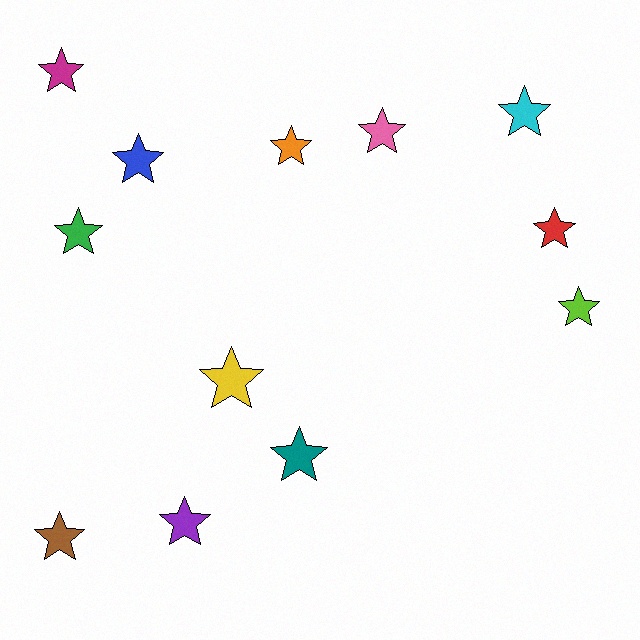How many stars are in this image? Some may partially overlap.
There are 12 stars.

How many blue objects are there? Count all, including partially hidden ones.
There is 1 blue object.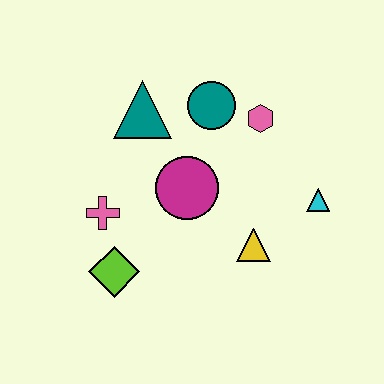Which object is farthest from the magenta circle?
The cyan triangle is farthest from the magenta circle.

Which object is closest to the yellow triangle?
The cyan triangle is closest to the yellow triangle.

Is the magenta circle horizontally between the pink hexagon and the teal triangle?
Yes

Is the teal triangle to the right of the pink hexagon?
No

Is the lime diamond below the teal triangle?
Yes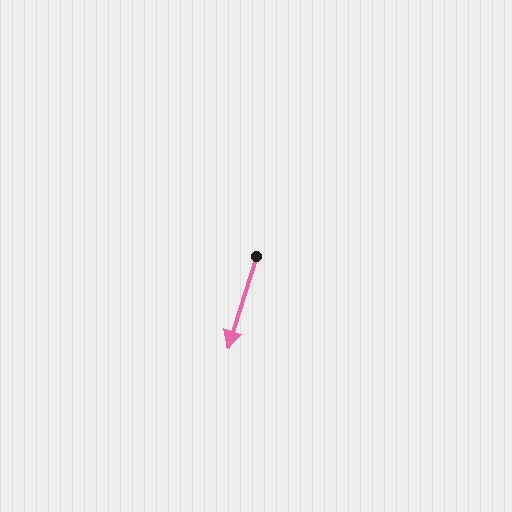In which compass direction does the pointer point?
South.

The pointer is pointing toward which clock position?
Roughly 7 o'clock.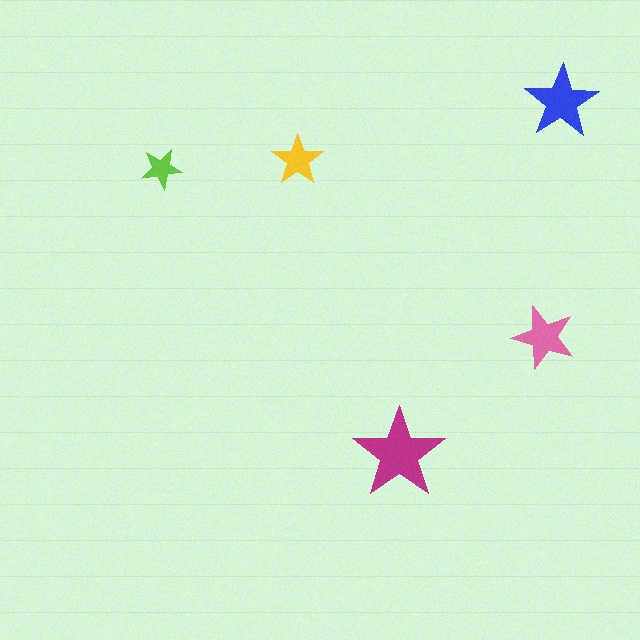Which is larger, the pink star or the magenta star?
The magenta one.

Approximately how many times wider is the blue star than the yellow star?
About 1.5 times wider.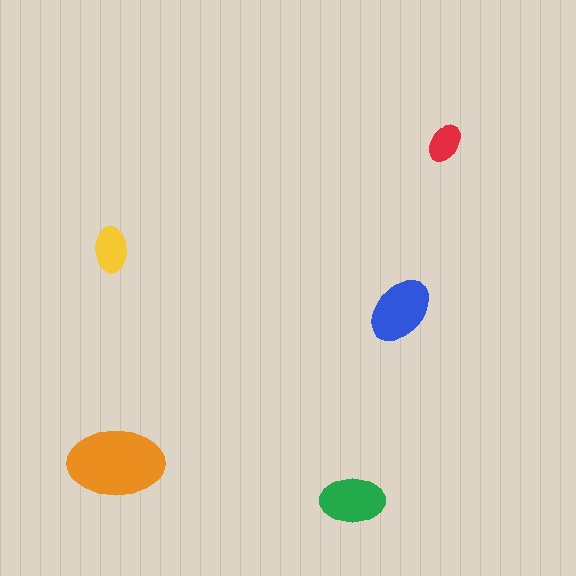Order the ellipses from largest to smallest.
the orange one, the blue one, the green one, the yellow one, the red one.